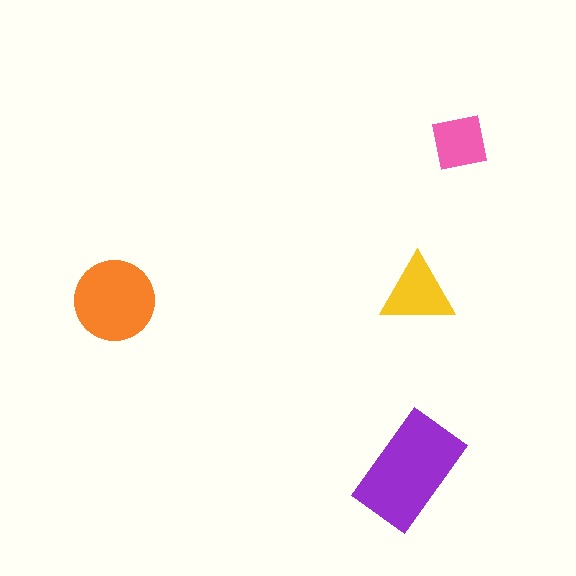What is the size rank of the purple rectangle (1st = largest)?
1st.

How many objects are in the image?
There are 4 objects in the image.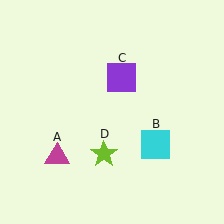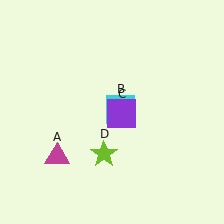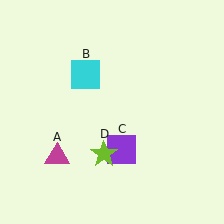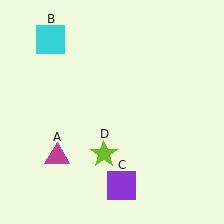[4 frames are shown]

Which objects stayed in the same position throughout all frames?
Magenta triangle (object A) and lime star (object D) remained stationary.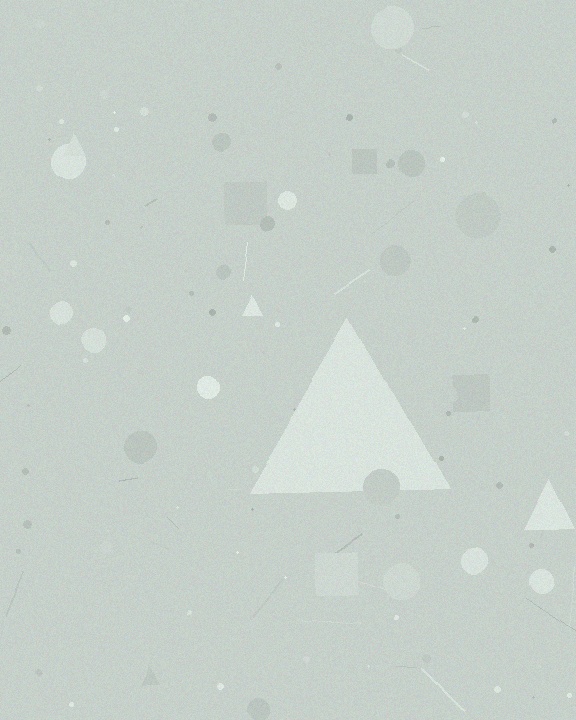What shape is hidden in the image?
A triangle is hidden in the image.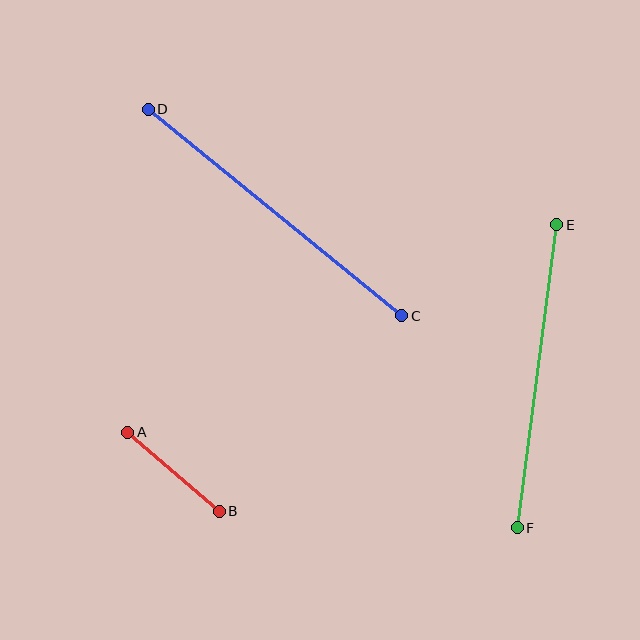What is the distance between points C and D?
The distance is approximately 327 pixels.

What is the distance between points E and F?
The distance is approximately 306 pixels.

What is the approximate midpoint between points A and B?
The midpoint is at approximately (174, 472) pixels.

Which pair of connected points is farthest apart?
Points C and D are farthest apart.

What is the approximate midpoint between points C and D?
The midpoint is at approximately (275, 213) pixels.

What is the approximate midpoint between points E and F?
The midpoint is at approximately (537, 376) pixels.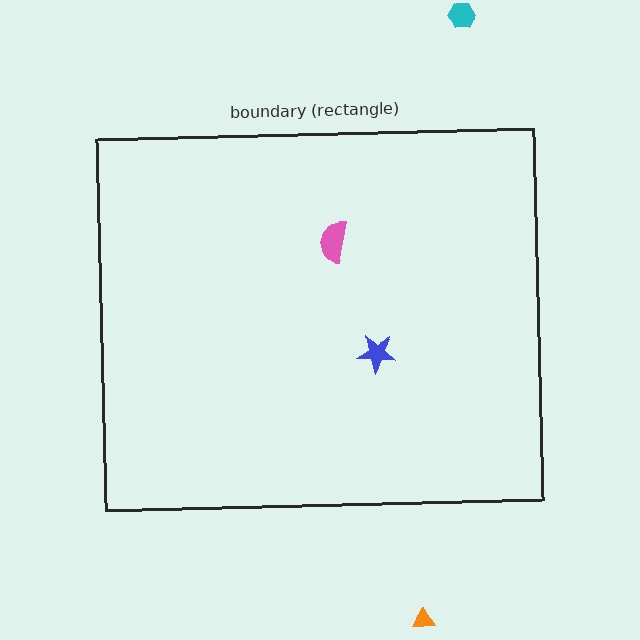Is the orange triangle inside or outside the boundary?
Outside.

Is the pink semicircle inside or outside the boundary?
Inside.